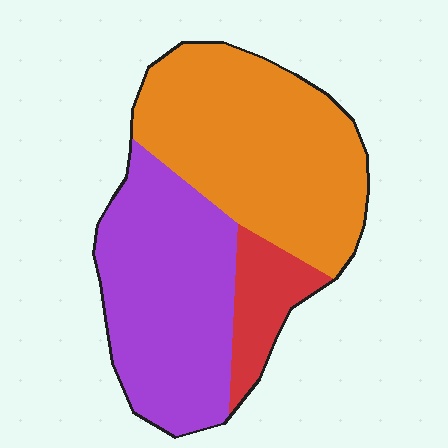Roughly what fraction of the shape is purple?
Purple covers roughly 40% of the shape.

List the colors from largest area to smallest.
From largest to smallest: orange, purple, red.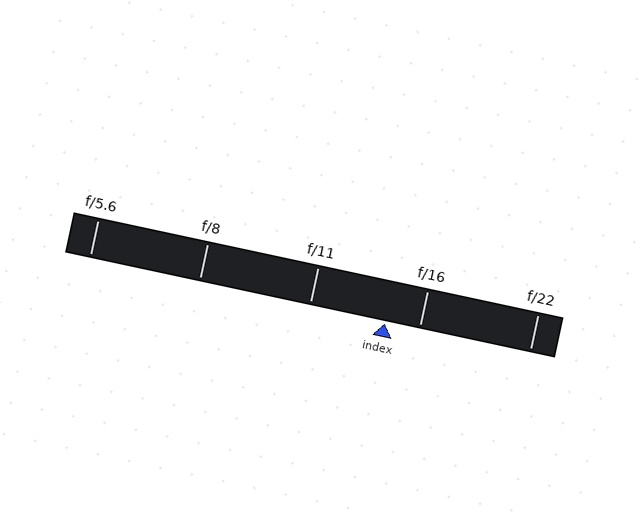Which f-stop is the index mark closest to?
The index mark is closest to f/16.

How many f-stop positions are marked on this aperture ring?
There are 5 f-stop positions marked.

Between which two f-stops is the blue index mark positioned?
The index mark is between f/11 and f/16.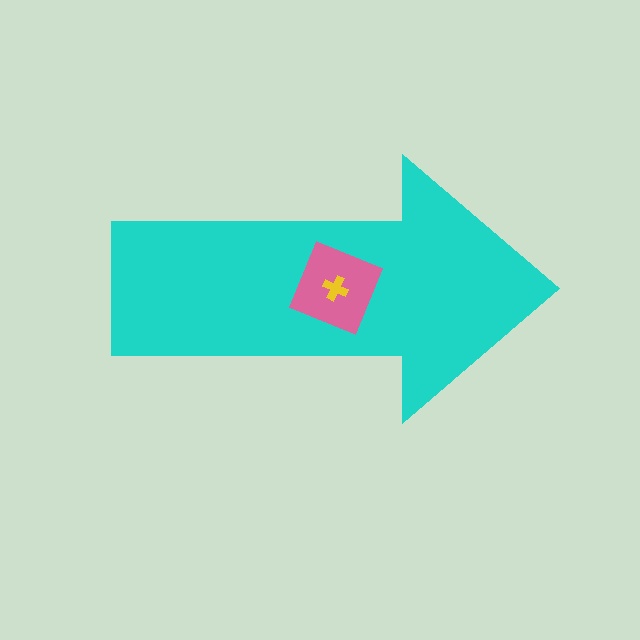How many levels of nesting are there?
3.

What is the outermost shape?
The cyan arrow.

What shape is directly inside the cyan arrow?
The pink diamond.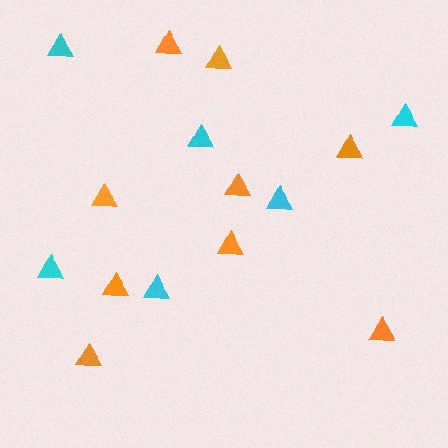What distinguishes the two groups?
There are 2 groups: one group of orange triangles (9) and one group of cyan triangles (6).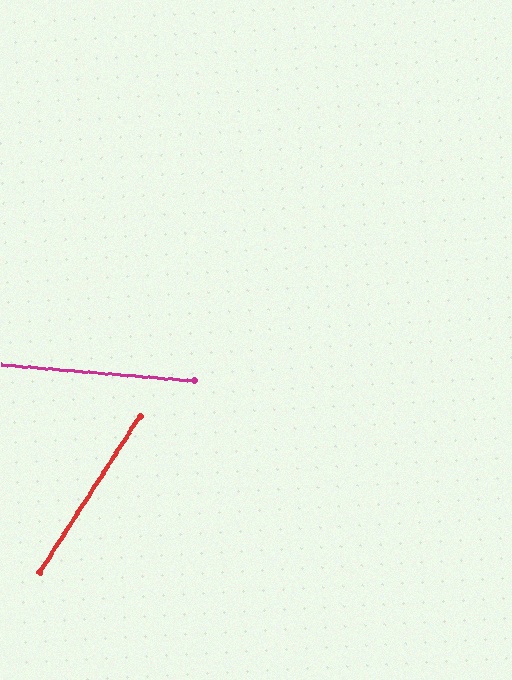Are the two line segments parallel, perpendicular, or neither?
Neither parallel nor perpendicular — they differ by about 62°.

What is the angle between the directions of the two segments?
Approximately 62 degrees.